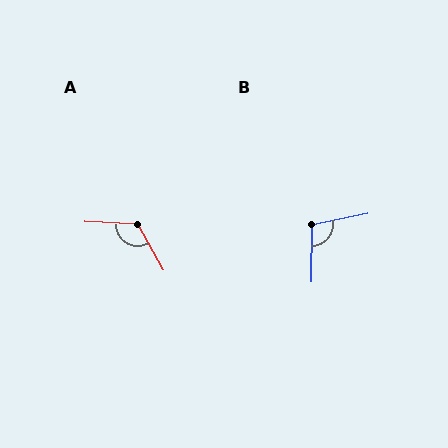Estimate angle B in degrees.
Approximately 102 degrees.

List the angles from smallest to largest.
B (102°), A (122°).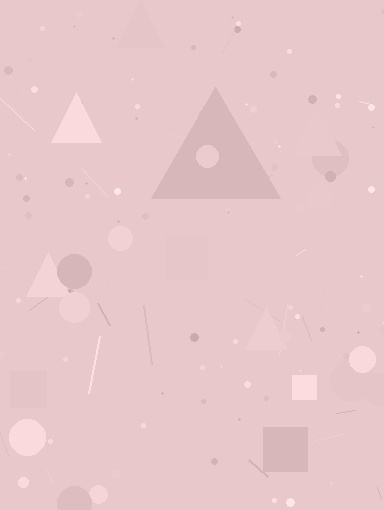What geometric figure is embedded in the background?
A triangle is embedded in the background.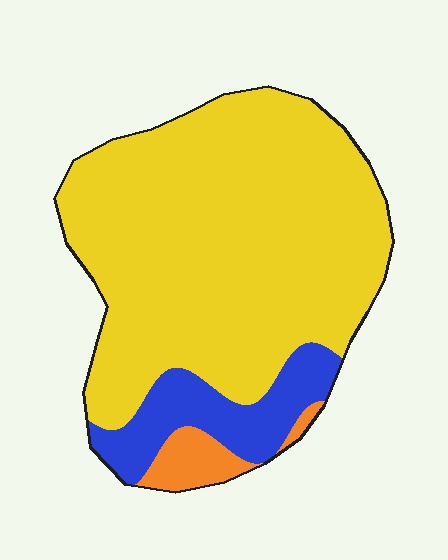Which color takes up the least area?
Orange, at roughly 5%.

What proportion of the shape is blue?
Blue takes up about one sixth (1/6) of the shape.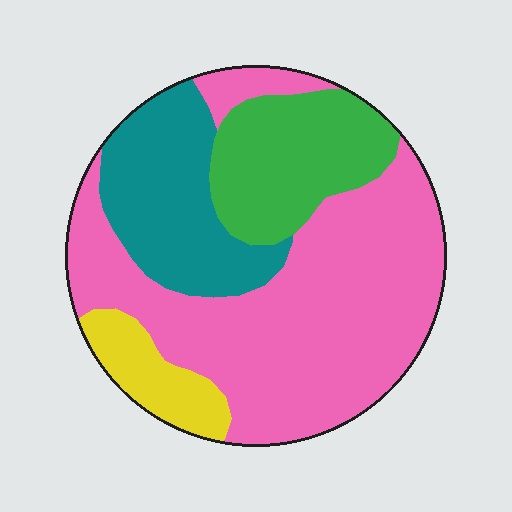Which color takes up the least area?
Yellow, at roughly 10%.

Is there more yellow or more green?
Green.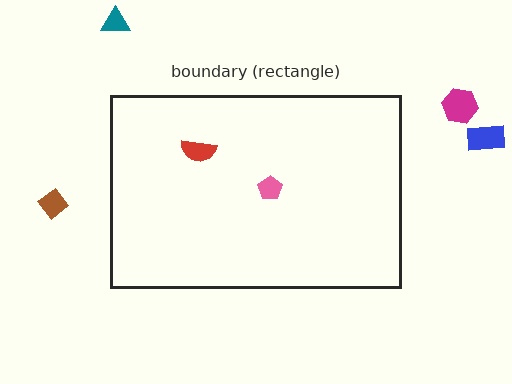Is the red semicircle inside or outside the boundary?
Inside.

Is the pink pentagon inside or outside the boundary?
Inside.